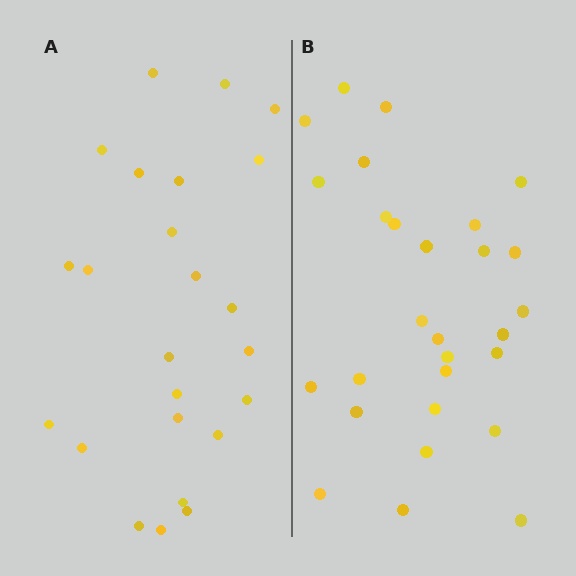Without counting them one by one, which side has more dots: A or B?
Region B (the right region) has more dots.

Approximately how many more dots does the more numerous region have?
Region B has about 4 more dots than region A.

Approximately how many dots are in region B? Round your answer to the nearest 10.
About 30 dots. (The exact count is 28, which rounds to 30.)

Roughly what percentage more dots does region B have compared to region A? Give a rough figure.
About 15% more.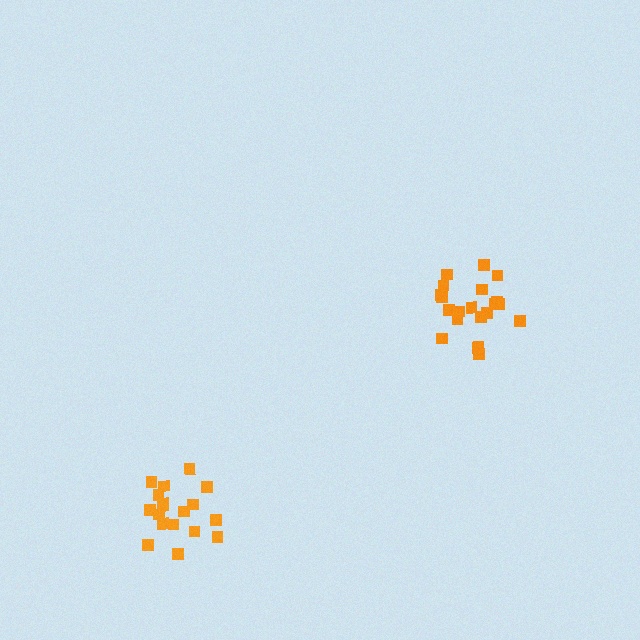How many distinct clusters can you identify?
There are 2 distinct clusters.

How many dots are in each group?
Group 1: 20 dots, Group 2: 18 dots (38 total).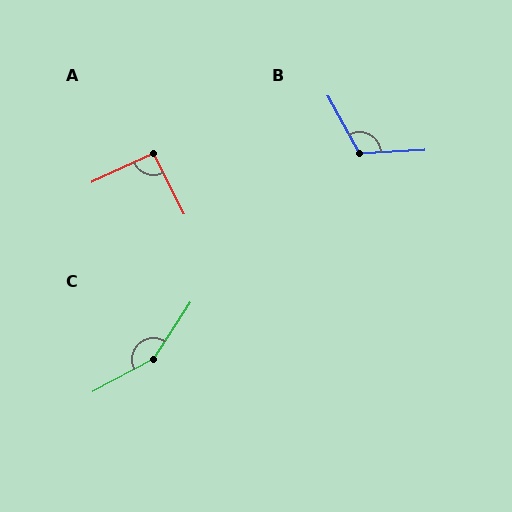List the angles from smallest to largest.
A (92°), B (116°), C (151°).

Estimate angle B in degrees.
Approximately 116 degrees.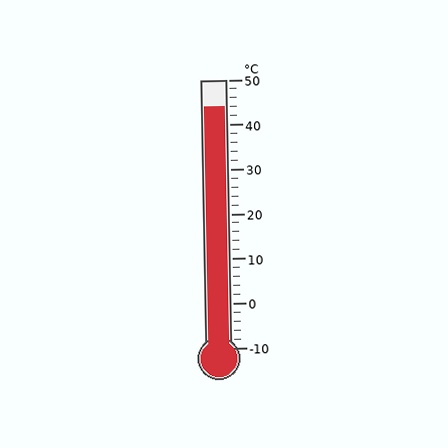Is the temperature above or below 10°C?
The temperature is above 10°C.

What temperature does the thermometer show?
The thermometer shows approximately 44°C.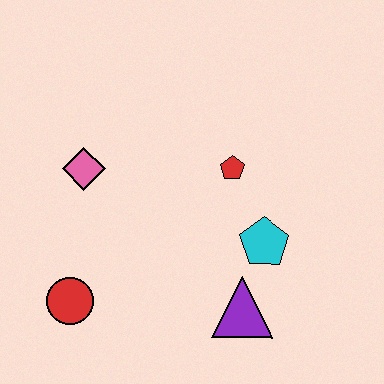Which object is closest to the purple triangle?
The cyan pentagon is closest to the purple triangle.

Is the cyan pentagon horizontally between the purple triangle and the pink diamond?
No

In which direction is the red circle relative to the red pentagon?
The red circle is to the left of the red pentagon.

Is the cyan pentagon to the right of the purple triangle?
Yes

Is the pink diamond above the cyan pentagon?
Yes